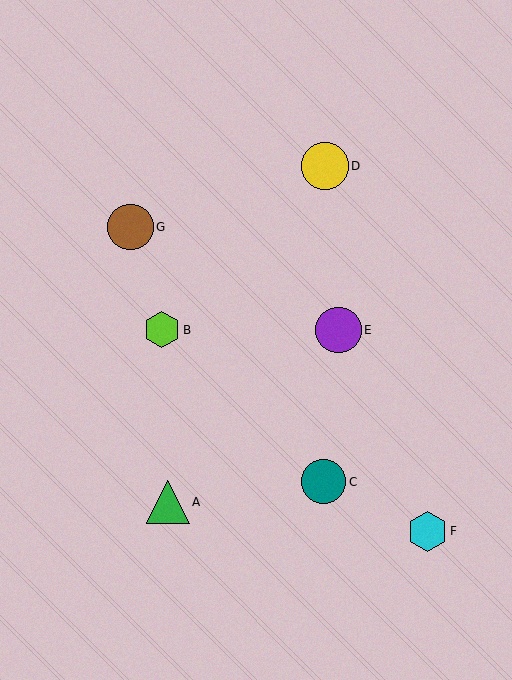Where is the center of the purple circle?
The center of the purple circle is at (339, 330).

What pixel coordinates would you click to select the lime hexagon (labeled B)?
Click at (162, 330) to select the lime hexagon B.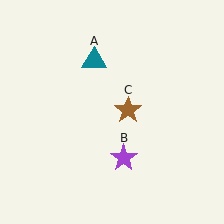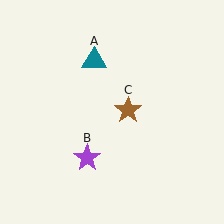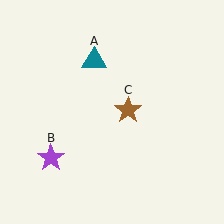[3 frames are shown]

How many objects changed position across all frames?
1 object changed position: purple star (object B).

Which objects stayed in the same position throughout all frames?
Teal triangle (object A) and brown star (object C) remained stationary.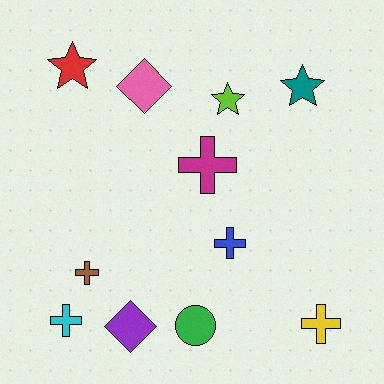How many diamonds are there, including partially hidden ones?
There are 2 diamonds.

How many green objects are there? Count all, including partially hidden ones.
There is 1 green object.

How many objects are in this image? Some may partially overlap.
There are 11 objects.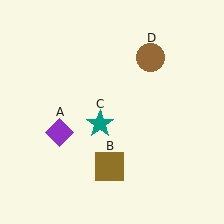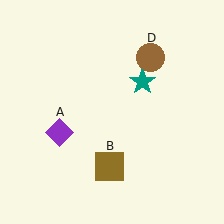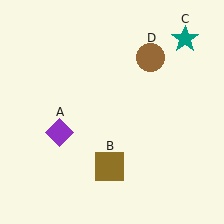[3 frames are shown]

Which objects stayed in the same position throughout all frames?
Purple diamond (object A) and brown square (object B) and brown circle (object D) remained stationary.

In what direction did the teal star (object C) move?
The teal star (object C) moved up and to the right.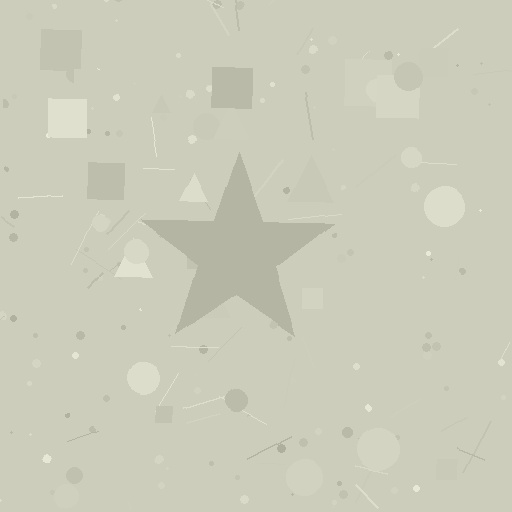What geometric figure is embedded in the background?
A star is embedded in the background.